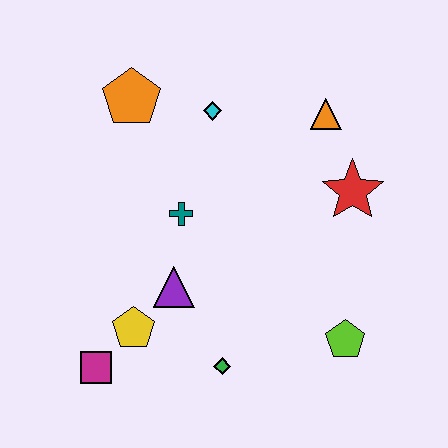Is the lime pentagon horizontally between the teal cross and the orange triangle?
No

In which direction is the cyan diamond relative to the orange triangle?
The cyan diamond is to the left of the orange triangle.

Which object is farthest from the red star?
The magenta square is farthest from the red star.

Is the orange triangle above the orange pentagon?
No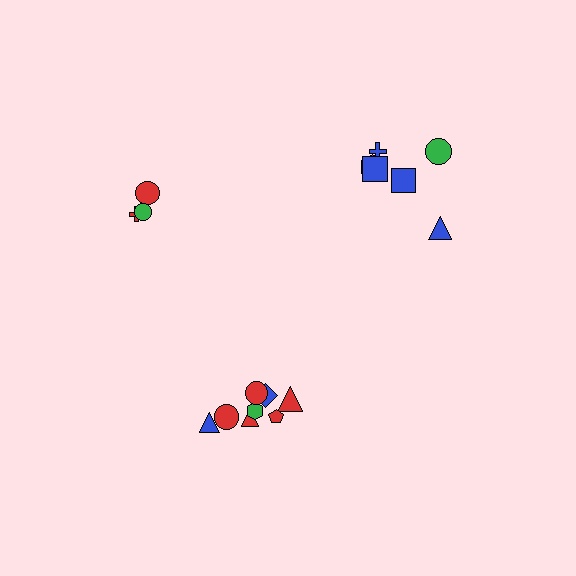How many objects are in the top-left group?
There are 3 objects.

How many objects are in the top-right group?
There are 6 objects.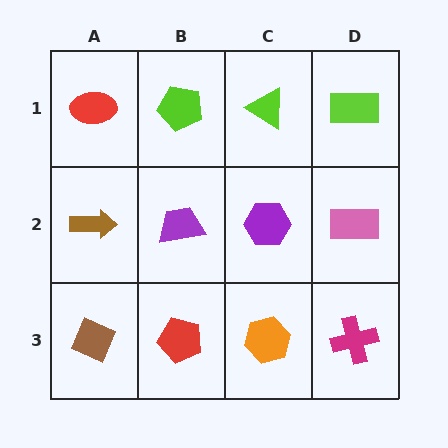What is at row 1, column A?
A red ellipse.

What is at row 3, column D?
A magenta cross.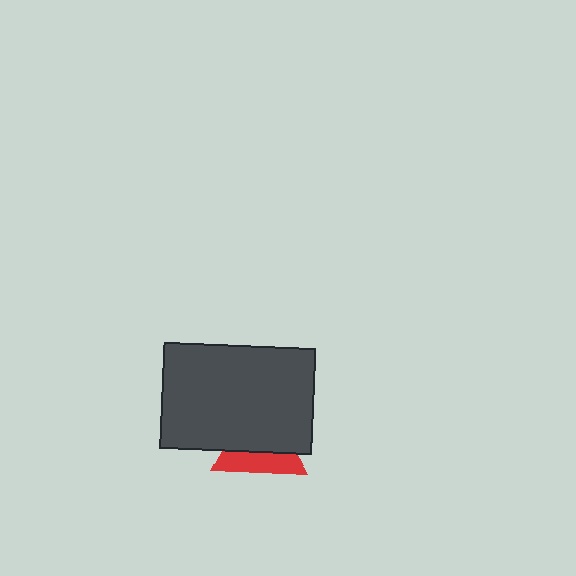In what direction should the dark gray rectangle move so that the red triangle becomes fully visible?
The dark gray rectangle should move up. That is the shortest direction to clear the overlap and leave the red triangle fully visible.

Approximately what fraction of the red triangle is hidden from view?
Roughly 59% of the red triangle is hidden behind the dark gray rectangle.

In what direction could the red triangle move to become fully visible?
The red triangle could move down. That would shift it out from behind the dark gray rectangle entirely.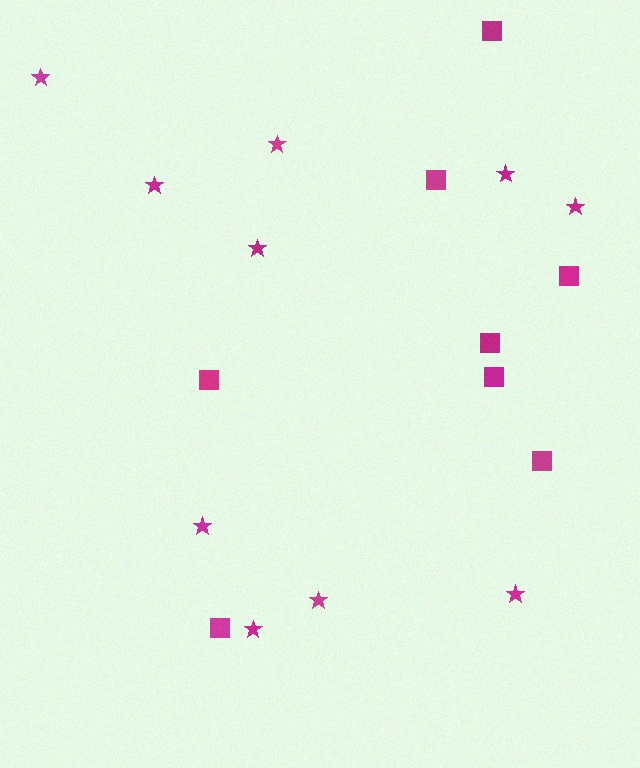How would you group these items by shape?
There are 2 groups: one group of stars (10) and one group of squares (8).